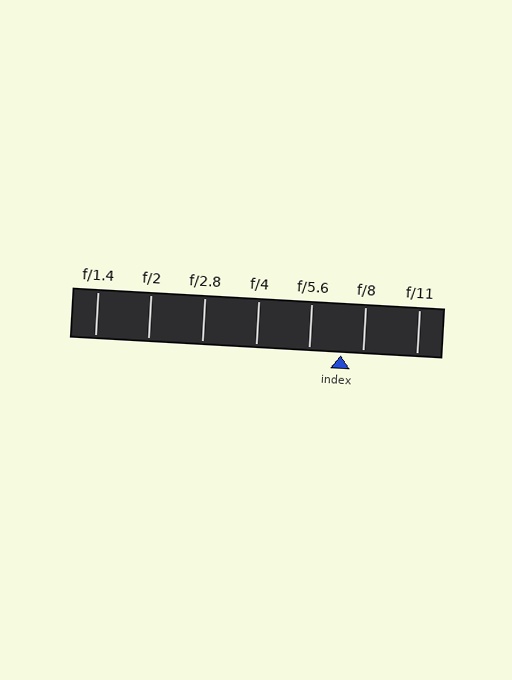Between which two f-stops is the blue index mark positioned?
The index mark is between f/5.6 and f/8.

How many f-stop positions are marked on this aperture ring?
There are 7 f-stop positions marked.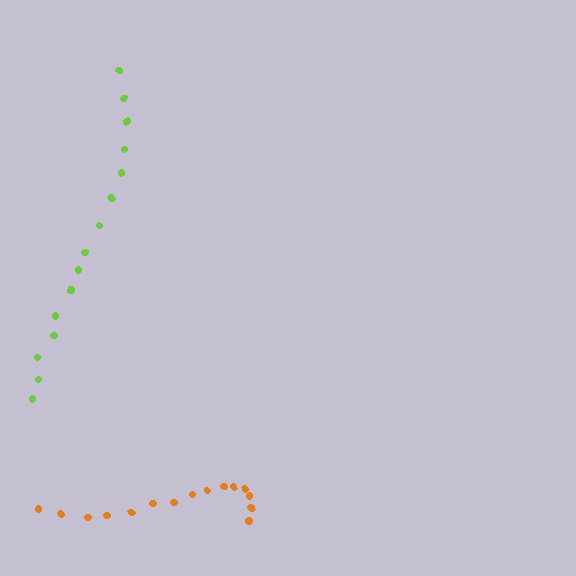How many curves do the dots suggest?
There are 2 distinct paths.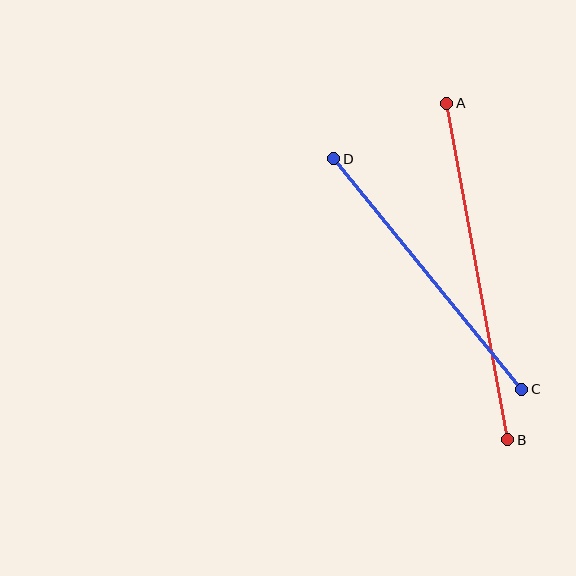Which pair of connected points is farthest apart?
Points A and B are farthest apart.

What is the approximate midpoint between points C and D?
The midpoint is at approximately (428, 274) pixels.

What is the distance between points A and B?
The distance is approximately 342 pixels.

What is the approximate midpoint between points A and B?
The midpoint is at approximately (477, 271) pixels.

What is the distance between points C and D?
The distance is approximately 298 pixels.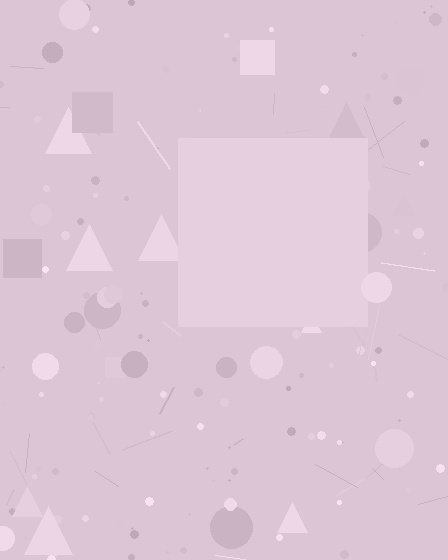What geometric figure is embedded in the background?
A square is embedded in the background.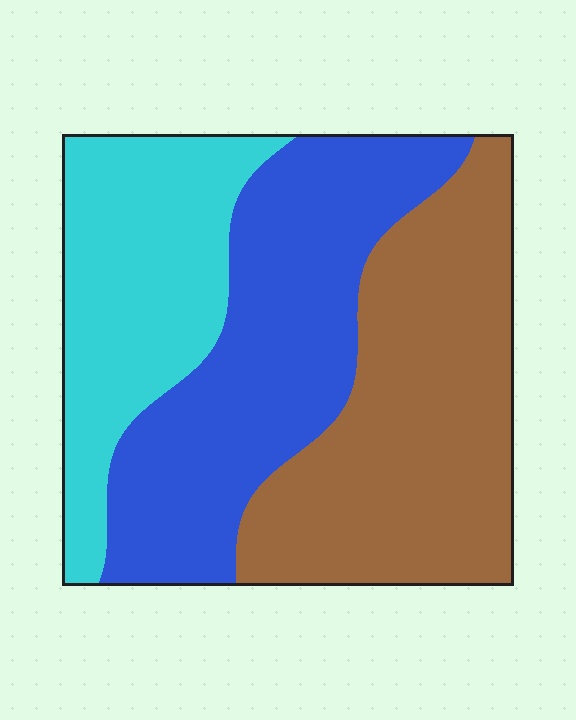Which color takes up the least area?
Cyan, at roughly 25%.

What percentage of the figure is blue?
Blue covers 35% of the figure.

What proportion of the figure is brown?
Brown covers 38% of the figure.